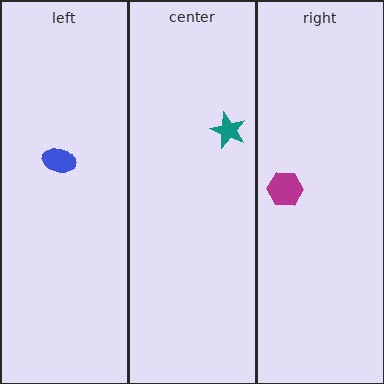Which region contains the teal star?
The center region.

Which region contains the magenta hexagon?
The right region.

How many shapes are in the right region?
1.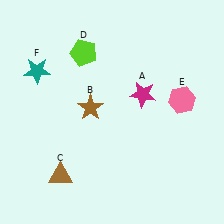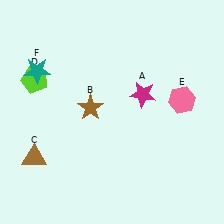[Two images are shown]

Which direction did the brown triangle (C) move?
The brown triangle (C) moved left.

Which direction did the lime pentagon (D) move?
The lime pentagon (D) moved left.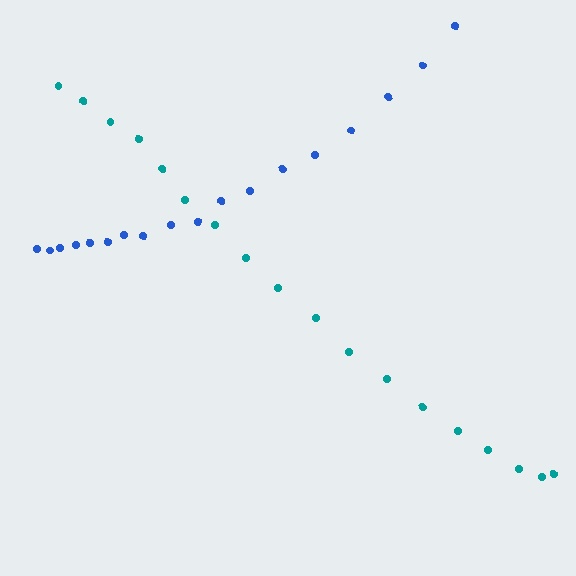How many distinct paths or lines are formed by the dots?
There are 2 distinct paths.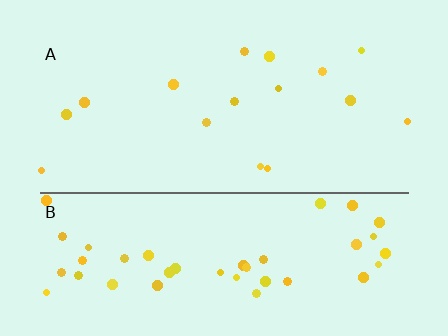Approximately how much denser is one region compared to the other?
Approximately 2.9× — region B over region A.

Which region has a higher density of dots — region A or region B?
B (the bottom).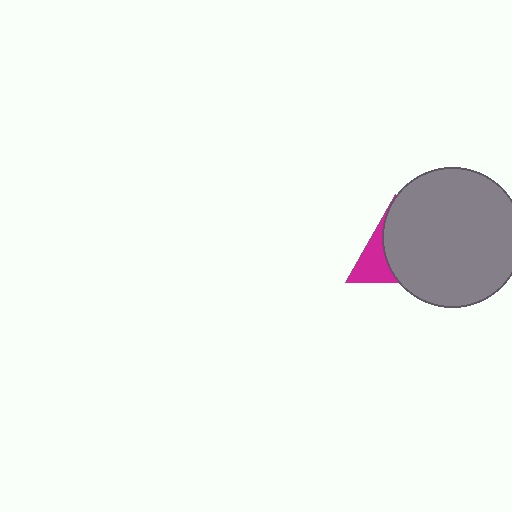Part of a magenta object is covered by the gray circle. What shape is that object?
It is a triangle.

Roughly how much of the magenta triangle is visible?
A small part of it is visible (roughly 33%).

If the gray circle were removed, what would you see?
You would see the complete magenta triangle.